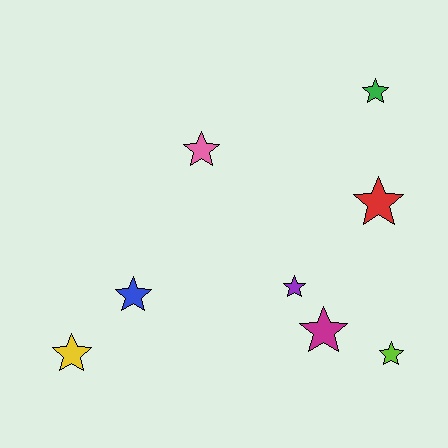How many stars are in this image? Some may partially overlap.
There are 8 stars.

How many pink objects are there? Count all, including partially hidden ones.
There is 1 pink object.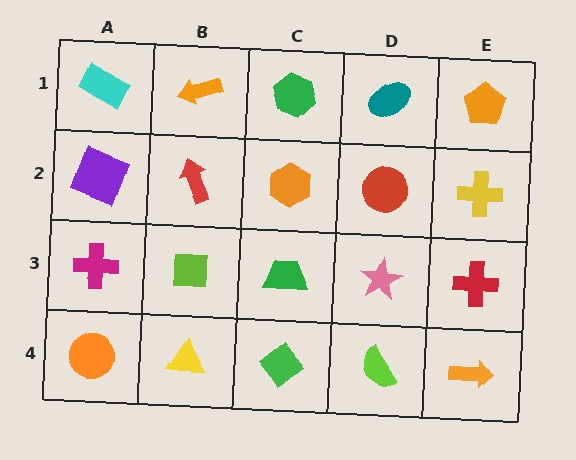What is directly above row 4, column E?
A red cross.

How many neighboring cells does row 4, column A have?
2.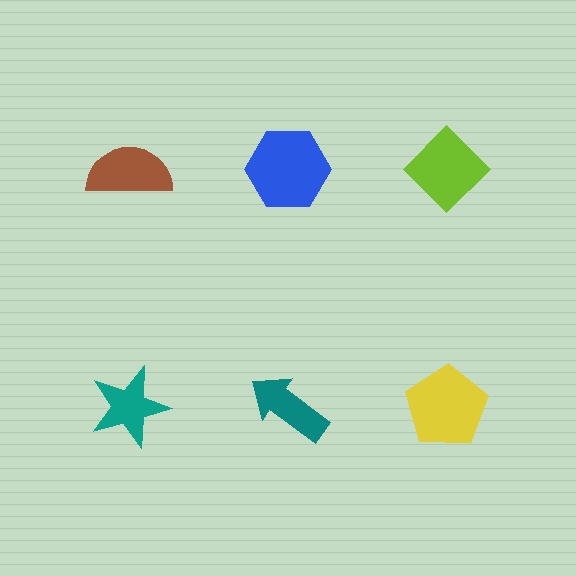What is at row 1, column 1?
A brown semicircle.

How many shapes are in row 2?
3 shapes.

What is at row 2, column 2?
A teal arrow.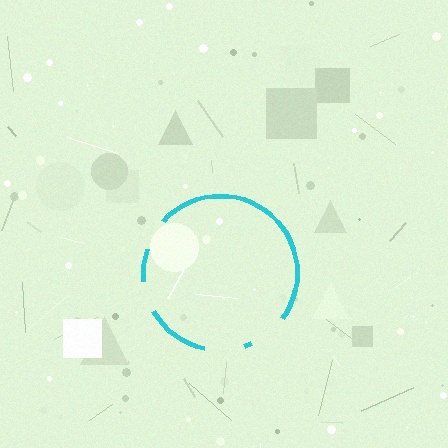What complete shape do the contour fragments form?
The contour fragments form a circle.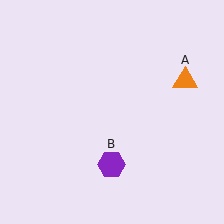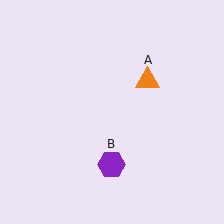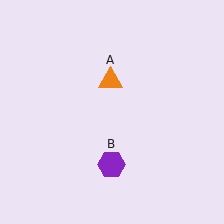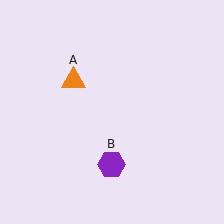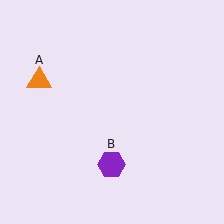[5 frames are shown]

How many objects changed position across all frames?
1 object changed position: orange triangle (object A).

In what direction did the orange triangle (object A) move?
The orange triangle (object A) moved left.